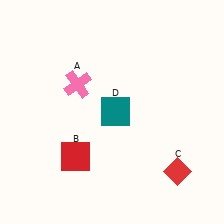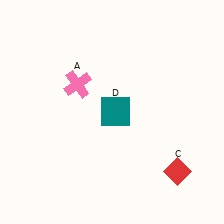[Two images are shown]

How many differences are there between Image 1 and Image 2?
There is 1 difference between the two images.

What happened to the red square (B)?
The red square (B) was removed in Image 2. It was in the bottom-left area of Image 1.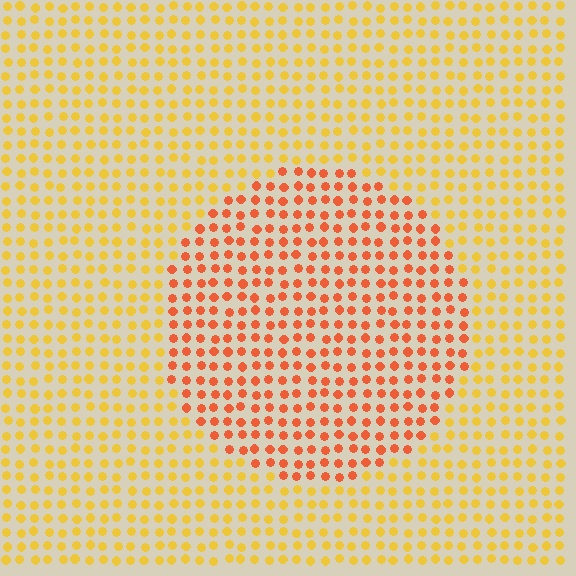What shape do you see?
I see a circle.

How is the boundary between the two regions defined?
The boundary is defined purely by a slight shift in hue (about 35 degrees). Spacing, size, and orientation are identical on both sides.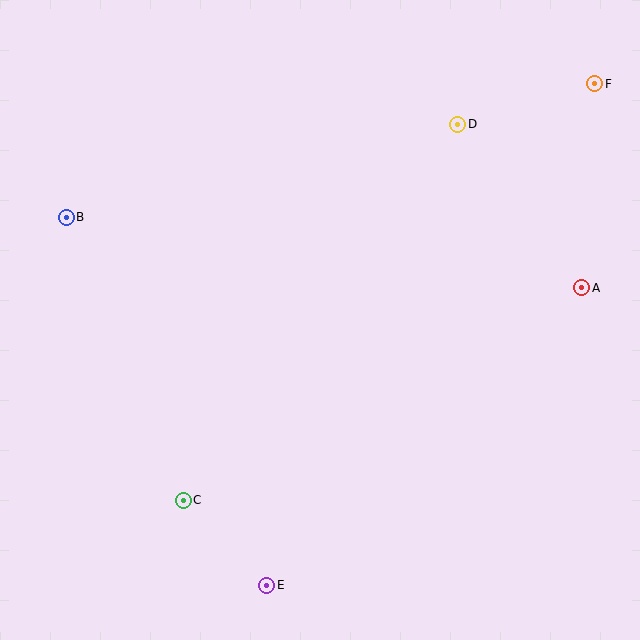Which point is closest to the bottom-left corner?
Point C is closest to the bottom-left corner.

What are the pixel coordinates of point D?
Point D is at (458, 124).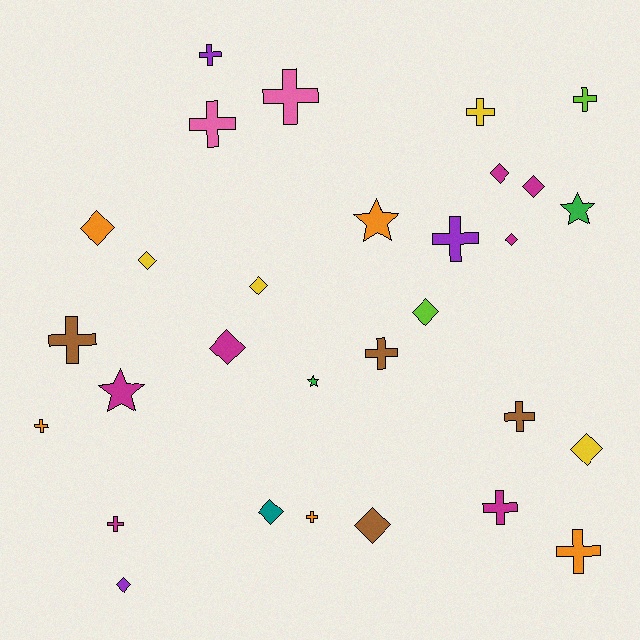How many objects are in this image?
There are 30 objects.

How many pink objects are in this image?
There are 2 pink objects.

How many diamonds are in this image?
There are 12 diamonds.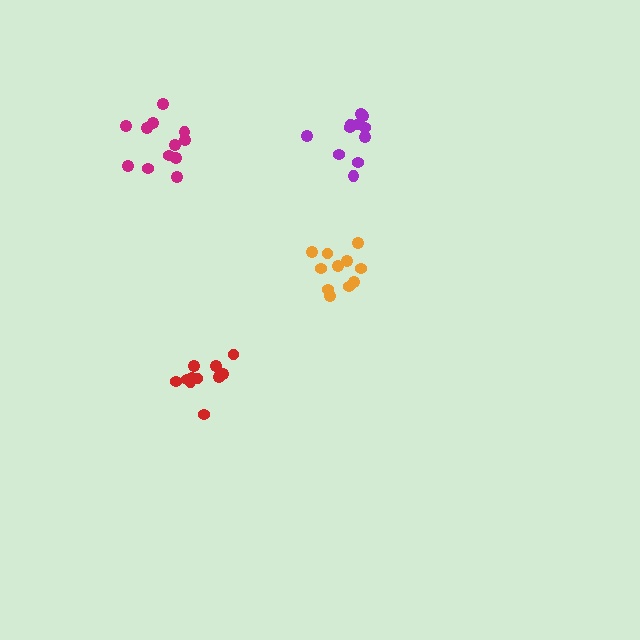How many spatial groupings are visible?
There are 4 spatial groupings.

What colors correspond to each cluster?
The clusters are colored: red, purple, orange, magenta.